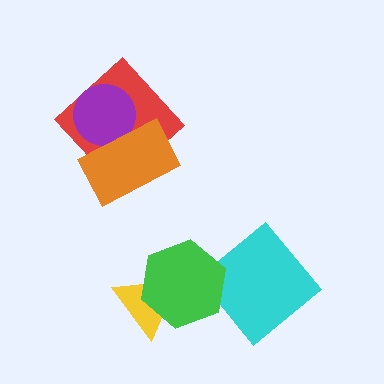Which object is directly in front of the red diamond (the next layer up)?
The purple circle is directly in front of the red diamond.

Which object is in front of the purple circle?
The orange rectangle is in front of the purple circle.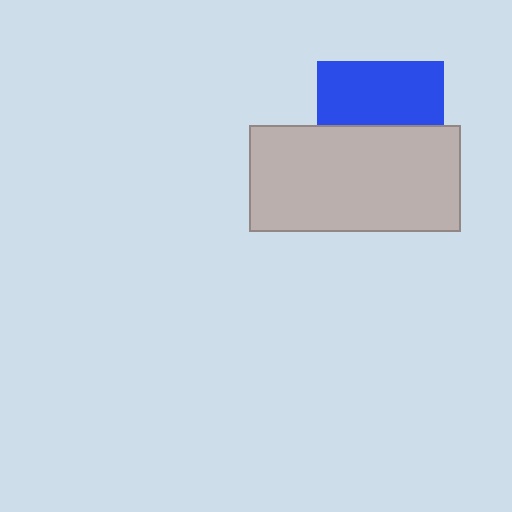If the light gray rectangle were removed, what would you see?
You would see the complete blue square.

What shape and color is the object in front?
The object in front is a light gray rectangle.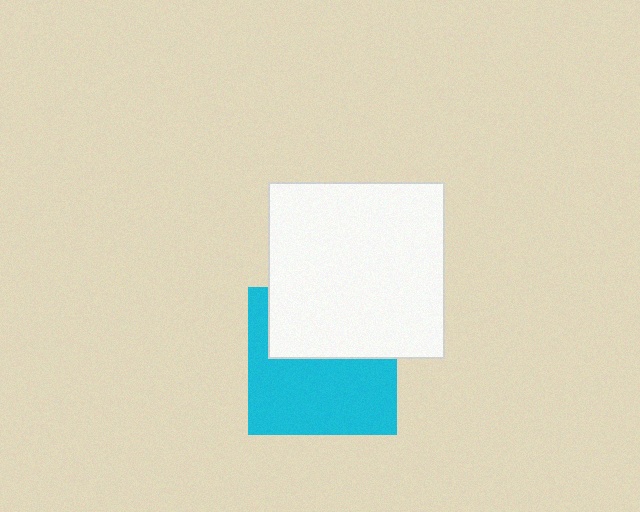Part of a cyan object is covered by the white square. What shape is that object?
It is a square.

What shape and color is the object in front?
The object in front is a white square.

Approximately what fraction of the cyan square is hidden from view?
Roughly 42% of the cyan square is hidden behind the white square.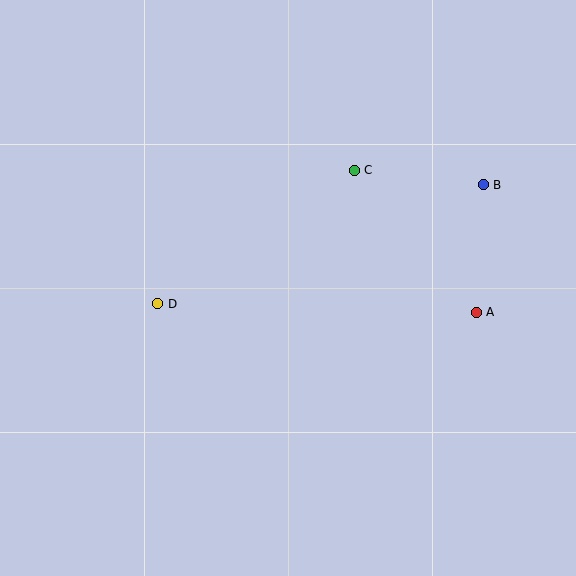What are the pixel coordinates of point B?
Point B is at (483, 185).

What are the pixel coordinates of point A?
Point A is at (476, 312).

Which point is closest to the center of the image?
Point D at (158, 304) is closest to the center.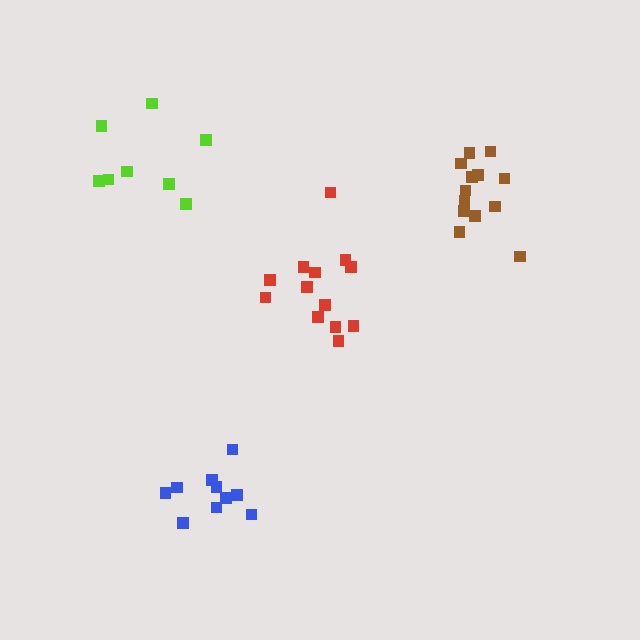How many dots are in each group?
Group 1: 8 dots, Group 2: 13 dots, Group 3: 10 dots, Group 4: 13 dots (44 total).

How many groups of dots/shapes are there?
There are 4 groups.